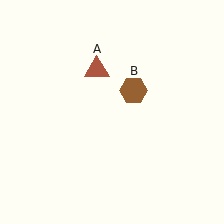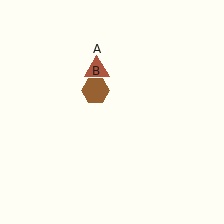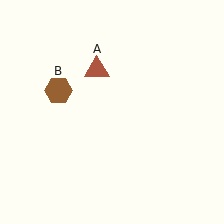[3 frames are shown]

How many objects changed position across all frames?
1 object changed position: brown hexagon (object B).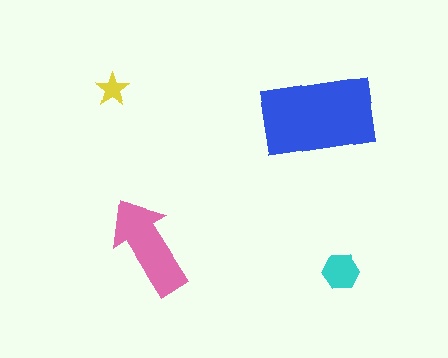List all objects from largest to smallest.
The blue rectangle, the pink arrow, the cyan hexagon, the yellow star.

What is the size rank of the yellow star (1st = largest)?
4th.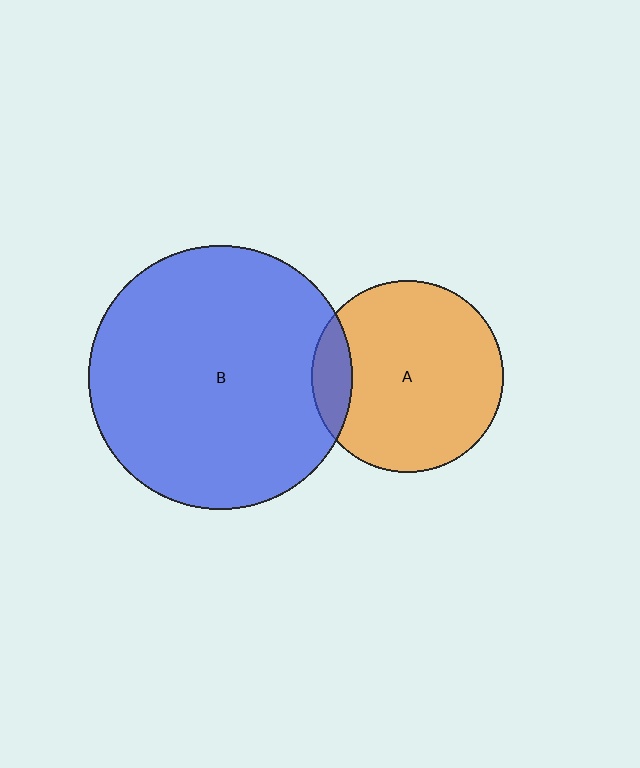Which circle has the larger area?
Circle B (blue).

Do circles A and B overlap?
Yes.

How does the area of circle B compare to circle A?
Approximately 1.9 times.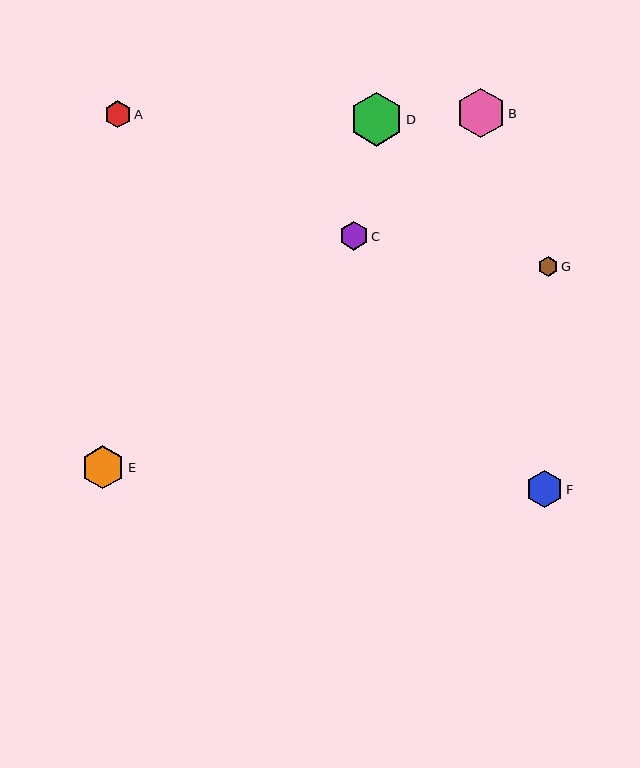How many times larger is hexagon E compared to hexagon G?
Hexagon E is approximately 2.2 times the size of hexagon G.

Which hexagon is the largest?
Hexagon D is the largest with a size of approximately 54 pixels.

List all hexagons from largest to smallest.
From largest to smallest: D, B, E, F, C, A, G.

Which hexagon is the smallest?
Hexagon G is the smallest with a size of approximately 20 pixels.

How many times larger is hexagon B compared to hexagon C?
Hexagon B is approximately 1.7 times the size of hexagon C.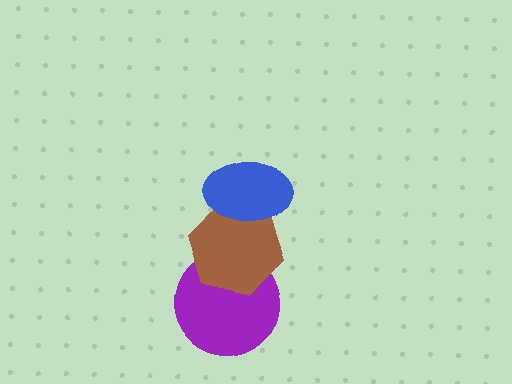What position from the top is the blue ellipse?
The blue ellipse is 1st from the top.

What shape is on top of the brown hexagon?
The blue ellipse is on top of the brown hexagon.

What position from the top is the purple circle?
The purple circle is 3rd from the top.